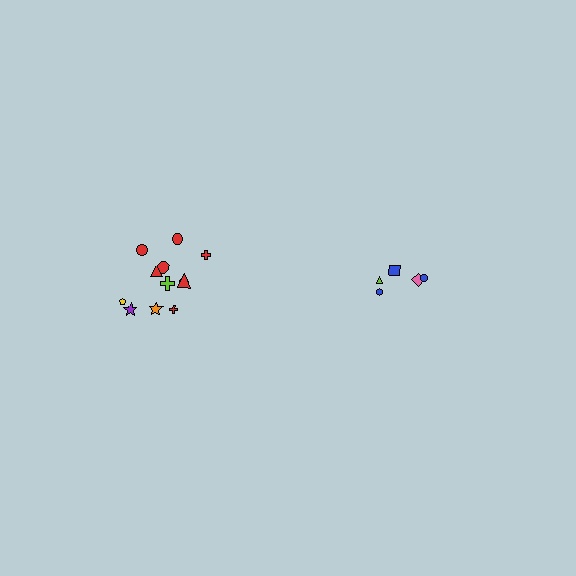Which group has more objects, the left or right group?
The left group.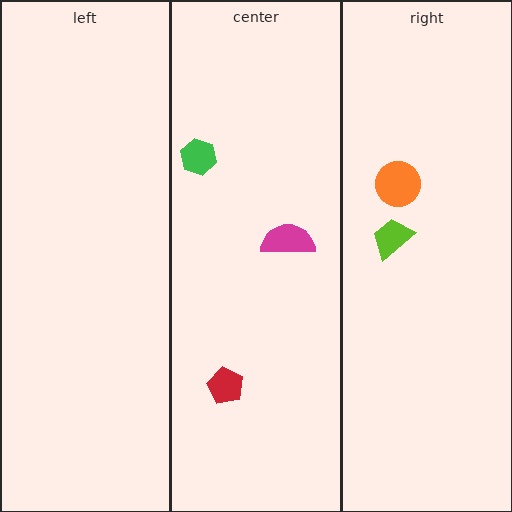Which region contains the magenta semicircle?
The center region.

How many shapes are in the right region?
2.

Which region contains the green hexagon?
The center region.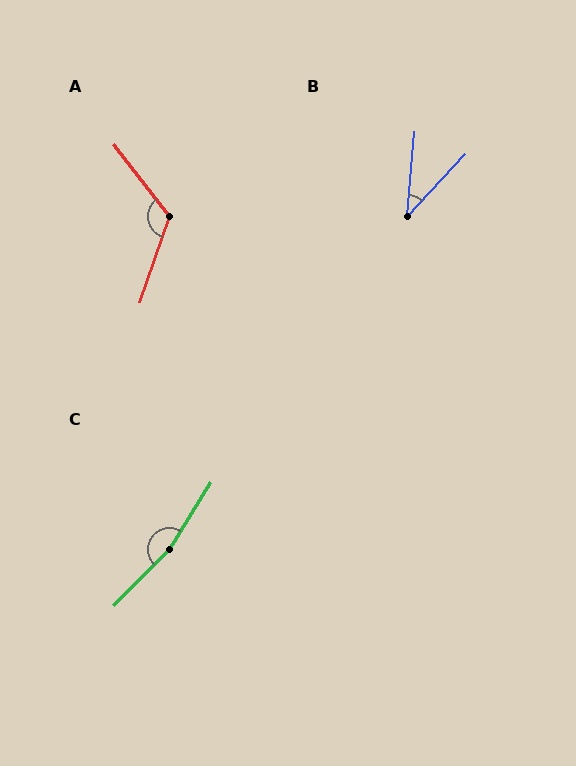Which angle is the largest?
C, at approximately 167 degrees.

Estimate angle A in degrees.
Approximately 123 degrees.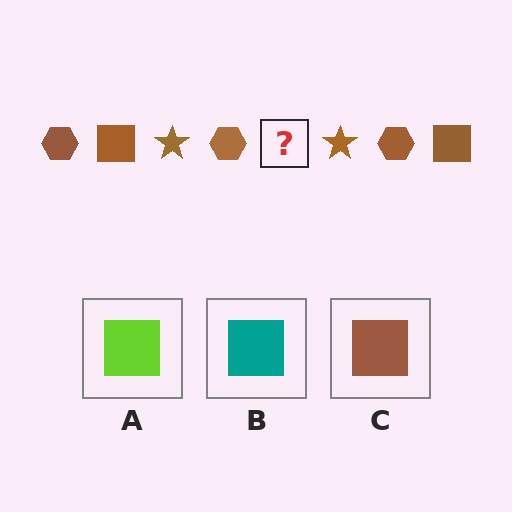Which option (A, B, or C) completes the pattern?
C.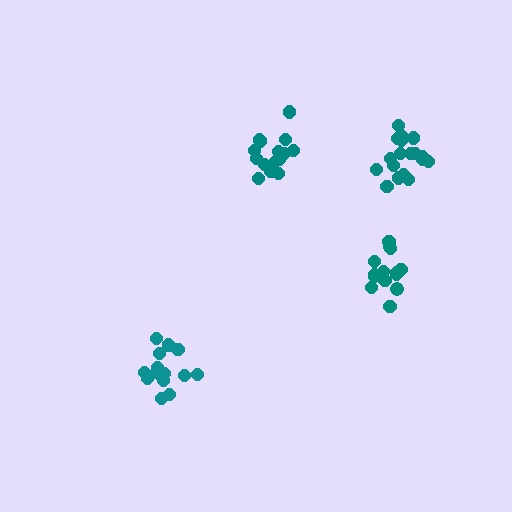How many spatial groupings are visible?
There are 4 spatial groupings.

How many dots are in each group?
Group 1: 14 dots, Group 2: 18 dots, Group 3: 15 dots, Group 4: 17 dots (64 total).